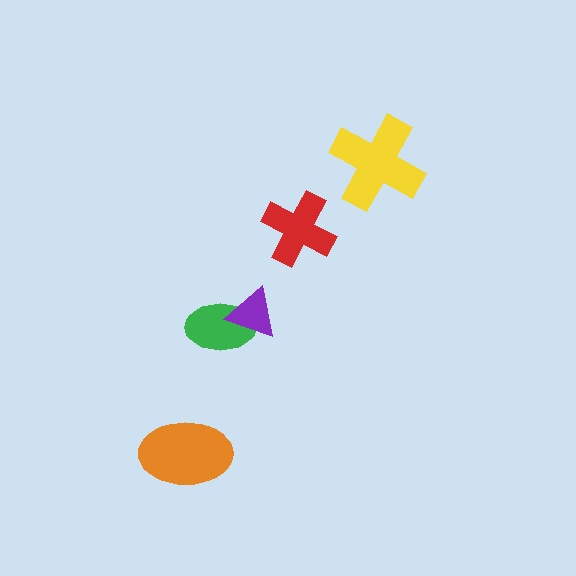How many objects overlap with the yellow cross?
0 objects overlap with the yellow cross.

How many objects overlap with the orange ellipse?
0 objects overlap with the orange ellipse.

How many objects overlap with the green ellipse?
1 object overlaps with the green ellipse.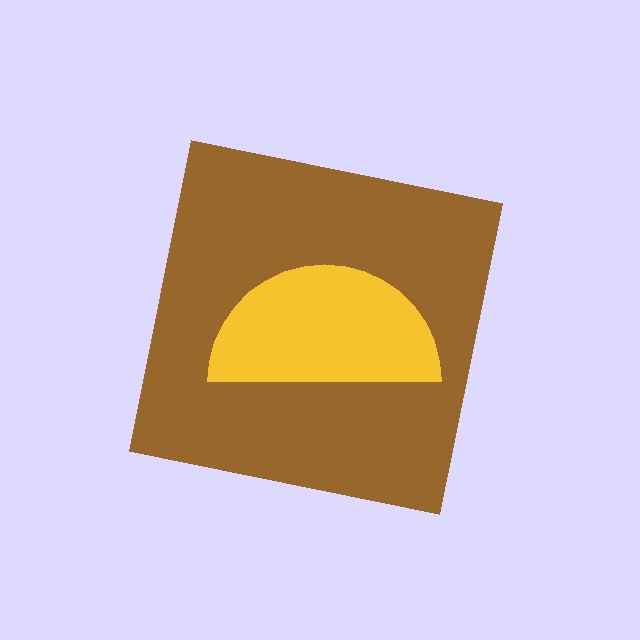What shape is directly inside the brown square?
The yellow semicircle.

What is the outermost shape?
The brown square.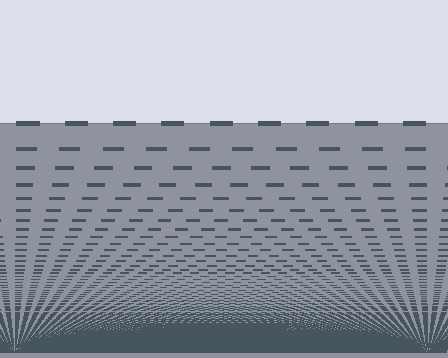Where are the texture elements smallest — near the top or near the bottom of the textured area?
Near the bottom.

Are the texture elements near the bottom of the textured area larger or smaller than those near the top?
Smaller. The gradient is inverted — elements near the bottom are smaller and denser.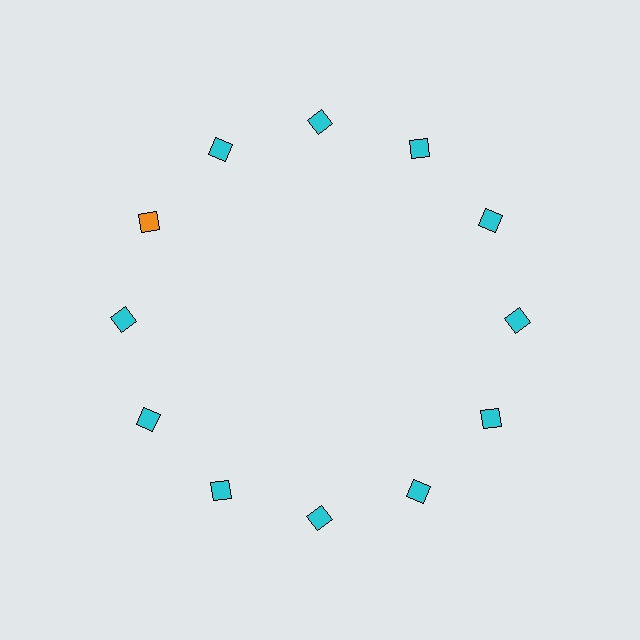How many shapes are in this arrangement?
There are 12 shapes arranged in a ring pattern.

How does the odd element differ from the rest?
It has a different color: orange instead of cyan.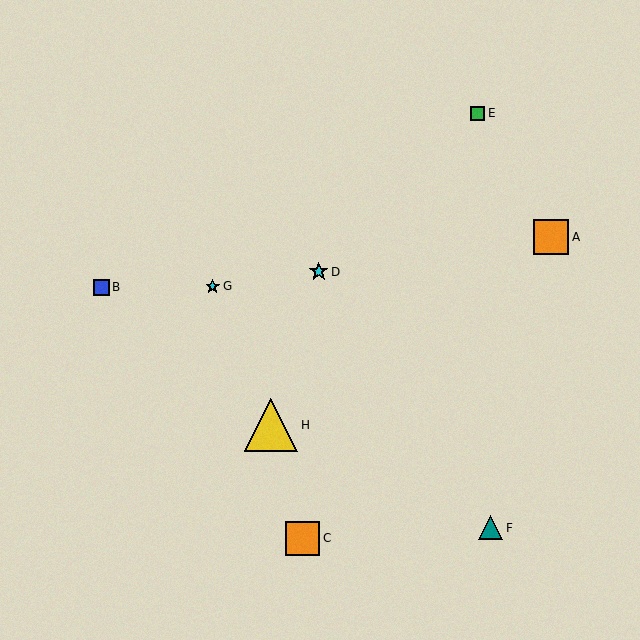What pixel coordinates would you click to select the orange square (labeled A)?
Click at (551, 237) to select the orange square A.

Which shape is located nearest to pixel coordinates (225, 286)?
The cyan star (labeled G) at (213, 286) is nearest to that location.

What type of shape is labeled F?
Shape F is a teal triangle.